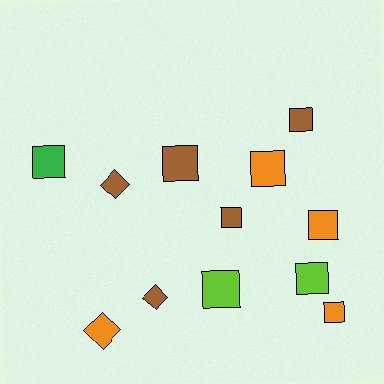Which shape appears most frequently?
Square, with 9 objects.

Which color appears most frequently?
Brown, with 5 objects.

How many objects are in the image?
There are 12 objects.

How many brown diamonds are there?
There are 2 brown diamonds.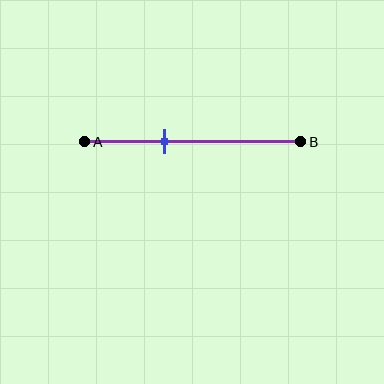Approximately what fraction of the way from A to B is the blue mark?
The blue mark is approximately 35% of the way from A to B.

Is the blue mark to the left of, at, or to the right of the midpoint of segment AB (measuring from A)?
The blue mark is to the left of the midpoint of segment AB.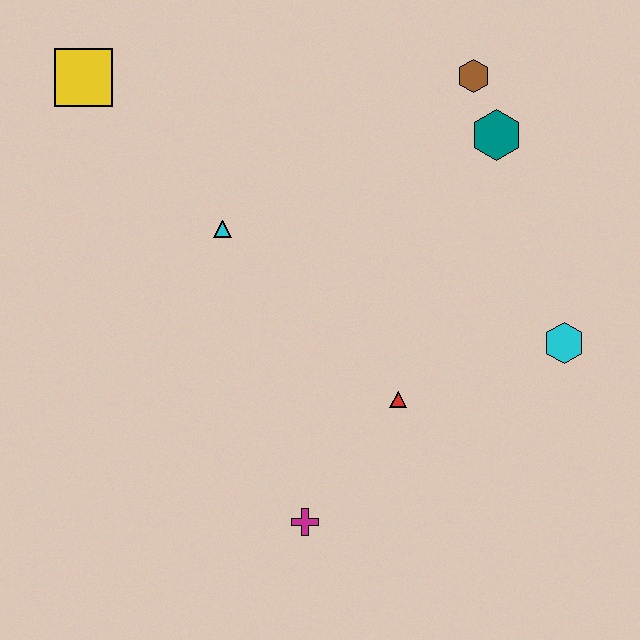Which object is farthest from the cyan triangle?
The cyan hexagon is farthest from the cyan triangle.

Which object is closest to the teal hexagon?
The brown hexagon is closest to the teal hexagon.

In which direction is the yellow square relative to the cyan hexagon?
The yellow square is to the left of the cyan hexagon.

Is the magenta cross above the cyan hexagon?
No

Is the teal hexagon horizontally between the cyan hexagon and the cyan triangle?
Yes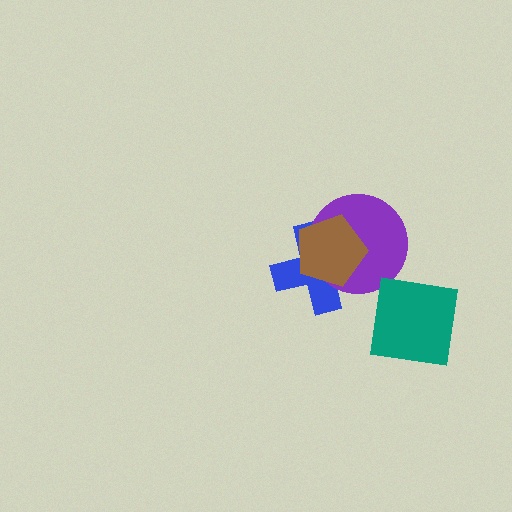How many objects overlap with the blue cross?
2 objects overlap with the blue cross.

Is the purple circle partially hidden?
Yes, it is partially covered by another shape.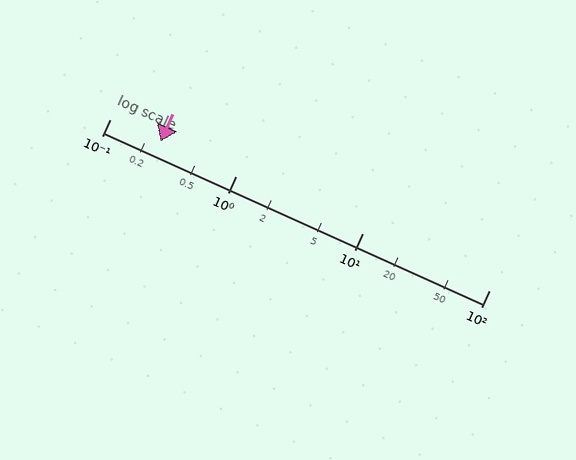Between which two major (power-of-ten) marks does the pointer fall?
The pointer is between 0.1 and 1.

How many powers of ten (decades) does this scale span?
The scale spans 3 decades, from 0.1 to 100.